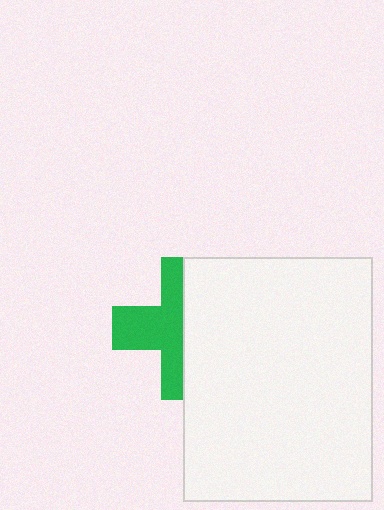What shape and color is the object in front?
The object in front is a white rectangle.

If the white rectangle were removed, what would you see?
You would see the complete green cross.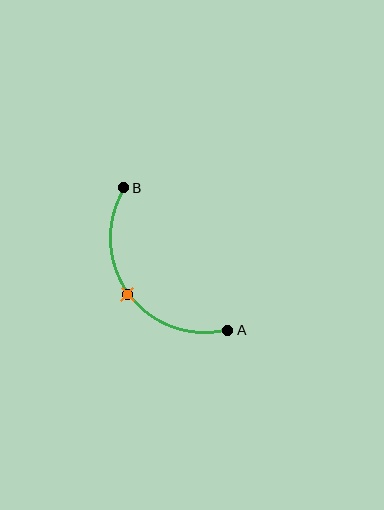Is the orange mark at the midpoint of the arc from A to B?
Yes. The orange mark lies on the arc at equal arc-length from both A and B — it is the arc midpoint.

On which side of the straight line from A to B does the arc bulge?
The arc bulges below and to the left of the straight line connecting A and B.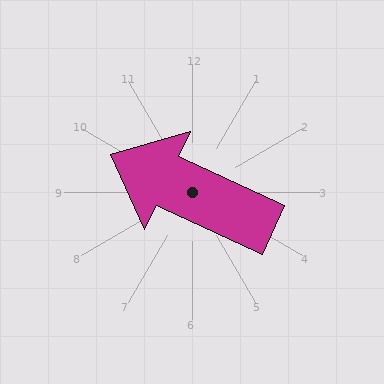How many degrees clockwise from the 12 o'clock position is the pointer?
Approximately 295 degrees.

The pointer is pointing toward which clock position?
Roughly 10 o'clock.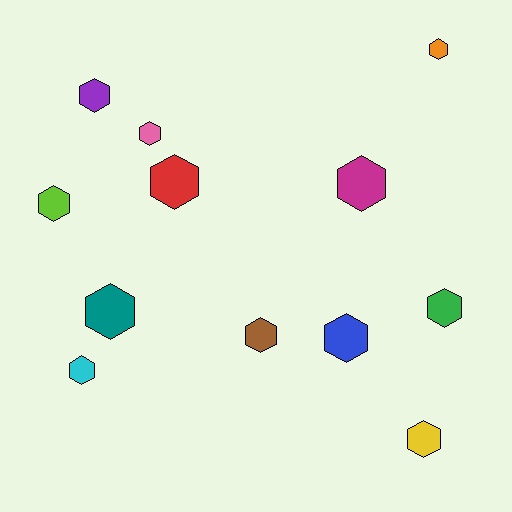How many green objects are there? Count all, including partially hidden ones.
There is 1 green object.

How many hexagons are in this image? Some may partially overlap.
There are 12 hexagons.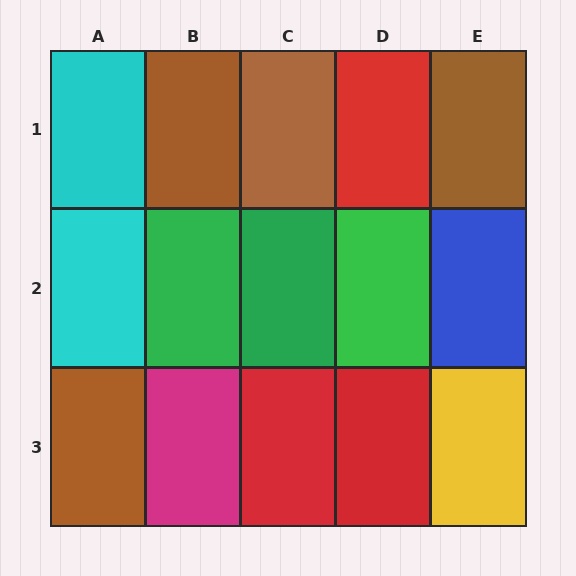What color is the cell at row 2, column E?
Blue.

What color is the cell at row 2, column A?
Cyan.